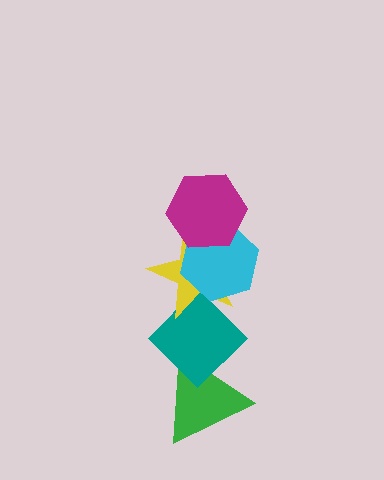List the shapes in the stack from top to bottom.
From top to bottom: the magenta hexagon, the cyan hexagon, the yellow star, the teal diamond, the green triangle.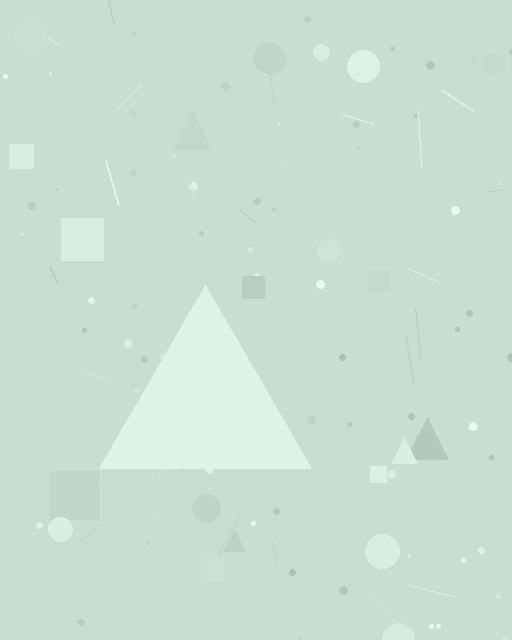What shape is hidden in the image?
A triangle is hidden in the image.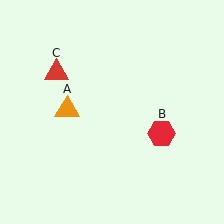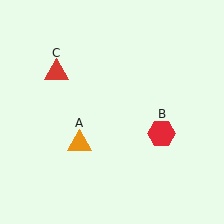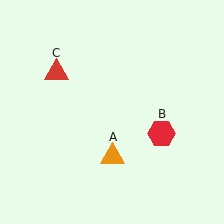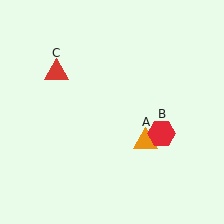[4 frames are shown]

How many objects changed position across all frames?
1 object changed position: orange triangle (object A).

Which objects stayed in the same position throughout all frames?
Red hexagon (object B) and red triangle (object C) remained stationary.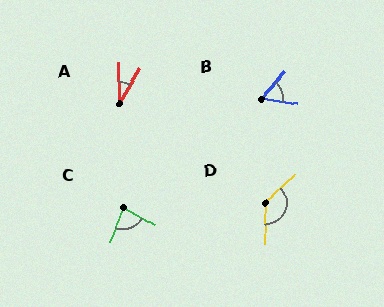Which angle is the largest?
D, at approximately 134 degrees.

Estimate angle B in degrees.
Approximately 56 degrees.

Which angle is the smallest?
A, at approximately 30 degrees.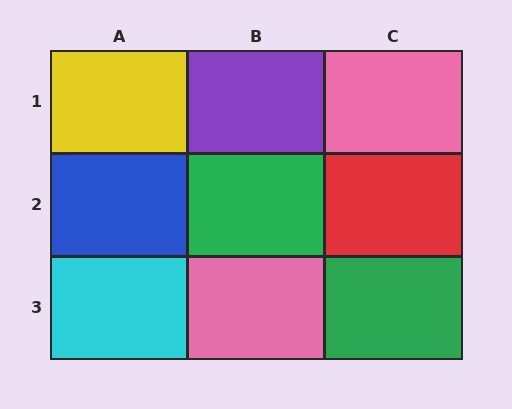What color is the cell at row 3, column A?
Cyan.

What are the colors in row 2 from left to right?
Blue, green, red.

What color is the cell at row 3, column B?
Pink.